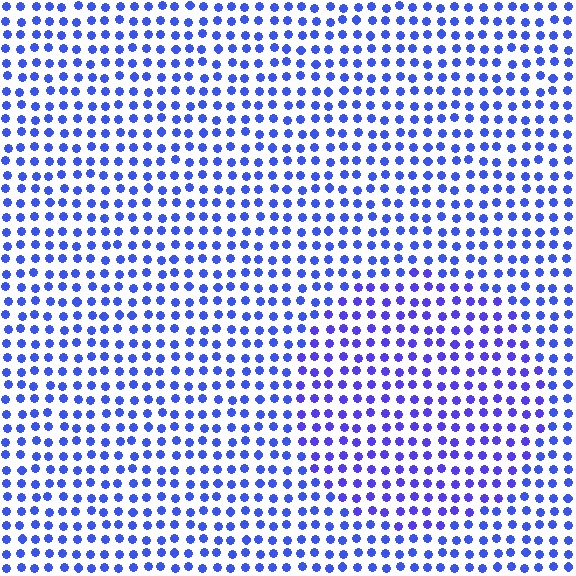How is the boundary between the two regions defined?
The boundary is defined purely by a slight shift in hue (about 18 degrees). Spacing, size, and orientation are identical on both sides.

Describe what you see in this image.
The image is filled with small blue elements in a uniform arrangement. A circle-shaped region is visible where the elements are tinted to a slightly different hue, forming a subtle color boundary.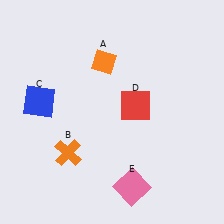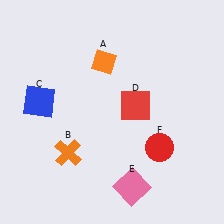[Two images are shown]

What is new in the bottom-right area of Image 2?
A red circle (F) was added in the bottom-right area of Image 2.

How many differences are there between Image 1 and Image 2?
There is 1 difference between the two images.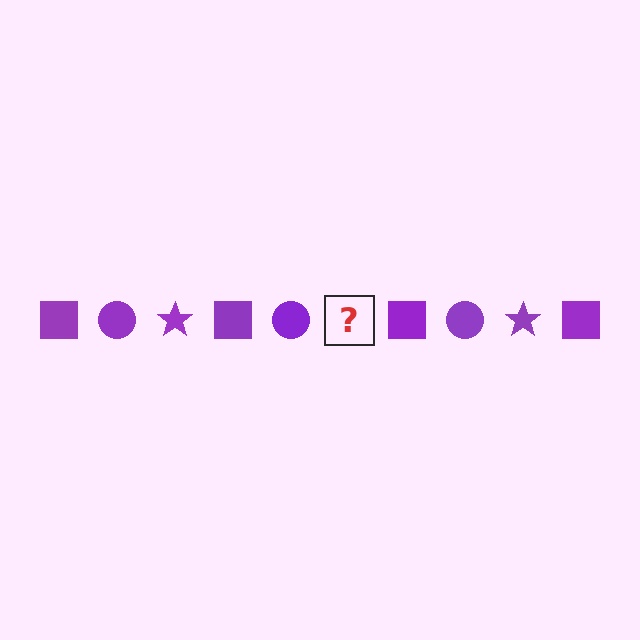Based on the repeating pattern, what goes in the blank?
The blank should be a purple star.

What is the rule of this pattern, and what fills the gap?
The rule is that the pattern cycles through square, circle, star shapes in purple. The gap should be filled with a purple star.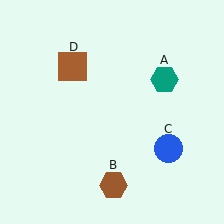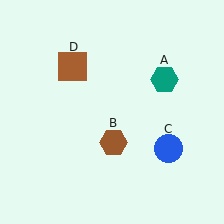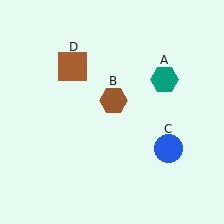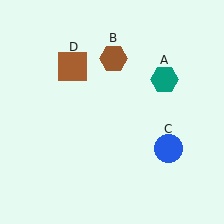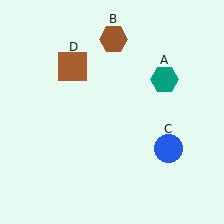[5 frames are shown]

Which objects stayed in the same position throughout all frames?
Teal hexagon (object A) and blue circle (object C) and brown square (object D) remained stationary.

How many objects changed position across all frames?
1 object changed position: brown hexagon (object B).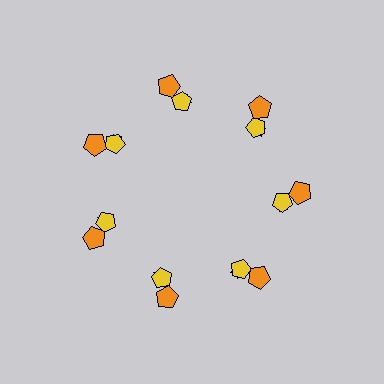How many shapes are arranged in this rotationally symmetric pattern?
There are 21 shapes, arranged in 7 groups of 3.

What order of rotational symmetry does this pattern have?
This pattern has 7-fold rotational symmetry.